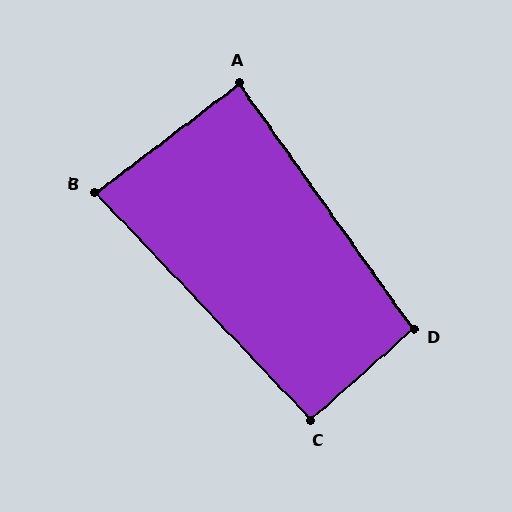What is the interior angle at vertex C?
Approximately 92 degrees (approximately right).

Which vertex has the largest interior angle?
D, at approximately 96 degrees.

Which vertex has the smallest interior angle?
B, at approximately 84 degrees.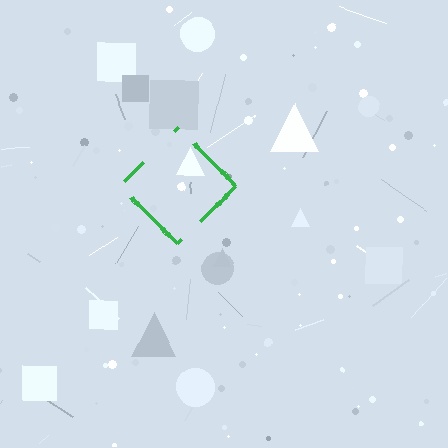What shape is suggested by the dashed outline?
The dashed outline suggests a diamond.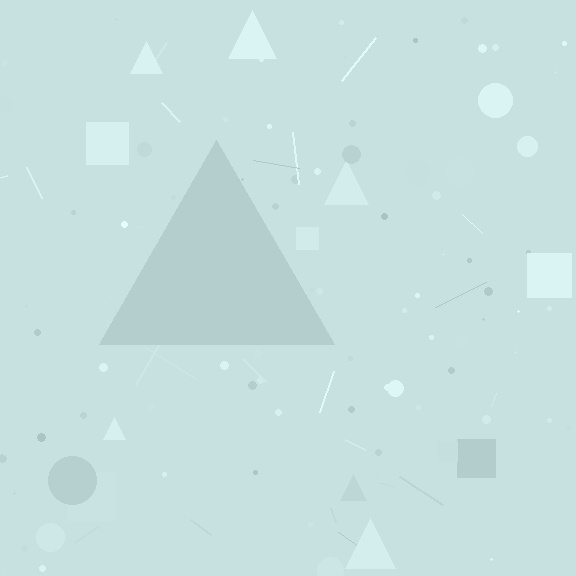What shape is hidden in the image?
A triangle is hidden in the image.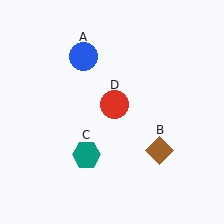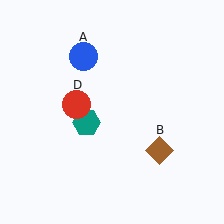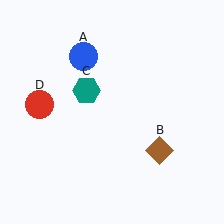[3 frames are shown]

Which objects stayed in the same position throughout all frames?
Blue circle (object A) and brown diamond (object B) remained stationary.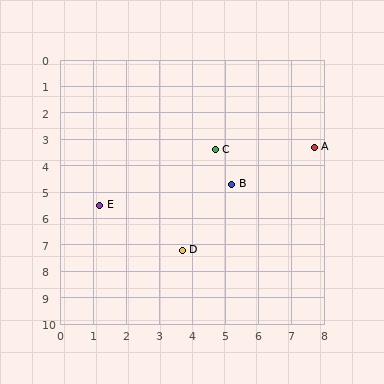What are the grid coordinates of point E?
Point E is at approximately (1.2, 5.5).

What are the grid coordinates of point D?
Point D is at approximately (3.7, 7.2).